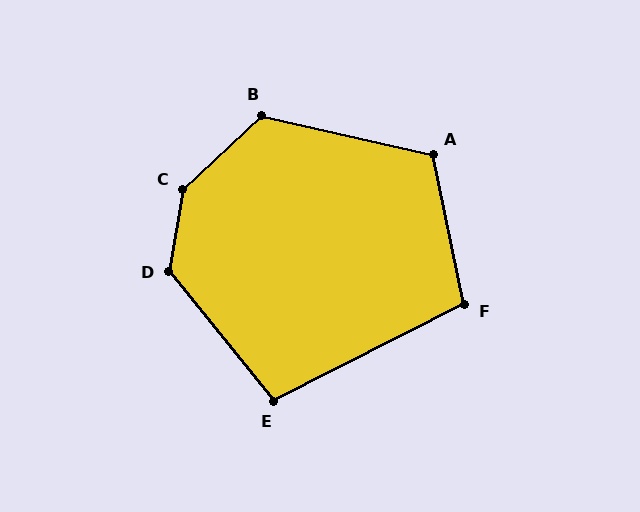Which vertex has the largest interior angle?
C, at approximately 143 degrees.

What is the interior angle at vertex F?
Approximately 105 degrees (obtuse).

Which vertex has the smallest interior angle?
E, at approximately 102 degrees.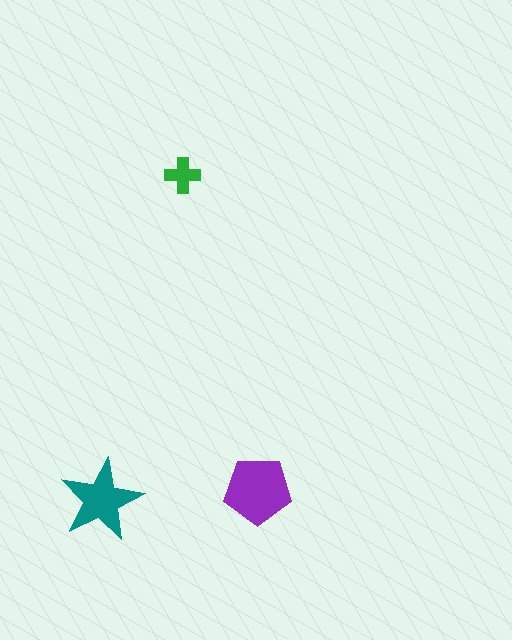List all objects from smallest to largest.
The green cross, the teal star, the purple pentagon.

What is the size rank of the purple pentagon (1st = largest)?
1st.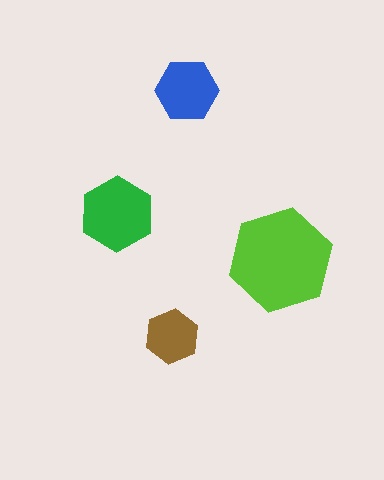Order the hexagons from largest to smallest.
the lime one, the green one, the blue one, the brown one.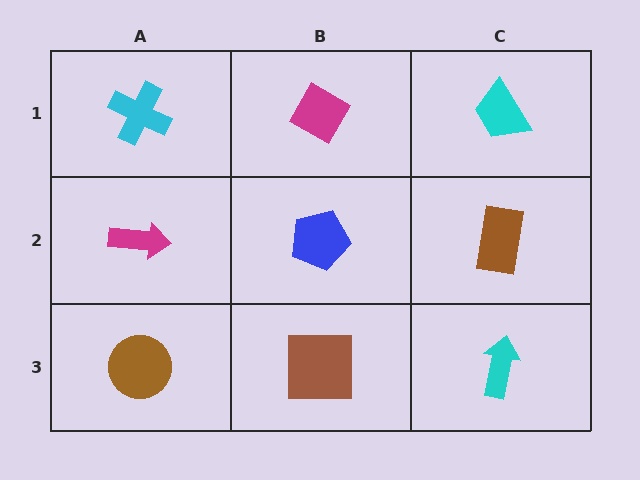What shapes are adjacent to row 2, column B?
A magenta diamond (row 1, column B), a brown square (row 3, column B), a magenta arrow (row 2, column A), a brown rectangle (row 2, column C).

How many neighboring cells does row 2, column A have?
3.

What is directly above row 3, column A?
A magenta arrow.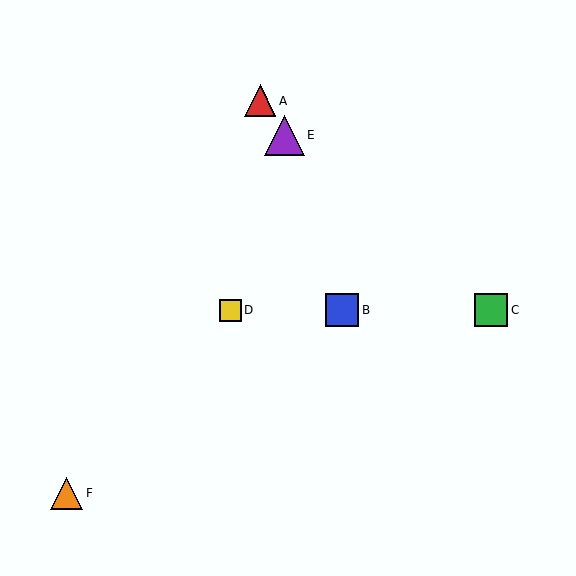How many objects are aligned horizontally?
3 objects (B, C, D) are aligned horizontally.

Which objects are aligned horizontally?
Objects B, C, D are aligned horizontally.